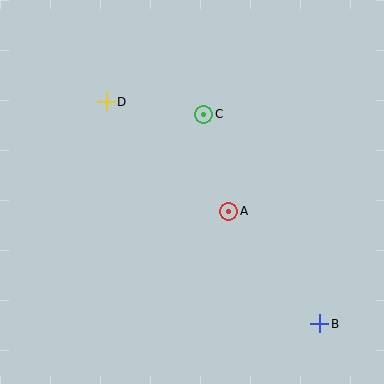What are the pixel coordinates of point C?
Point C is at (204, 114).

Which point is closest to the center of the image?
Point A at (228, 211) is closest to the center.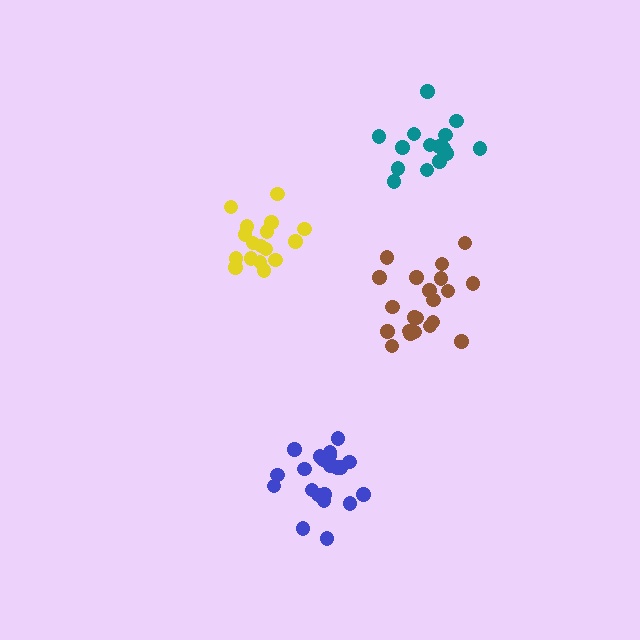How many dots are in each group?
Group 1: 21 dots, Group 2: 17 dots, Group 3: 21 dots, Group 4: 16 dots (75 total).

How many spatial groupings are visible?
There are 4 spatial groupings.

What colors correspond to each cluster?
The clusters are colored: blue, yellow, brown, teal.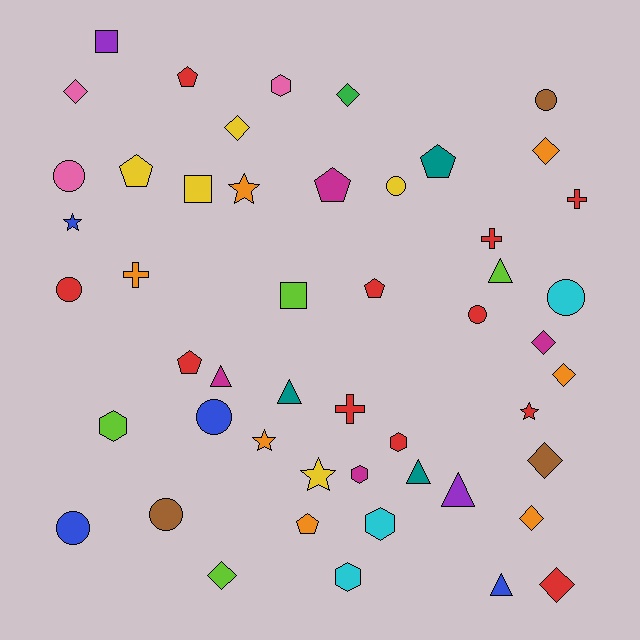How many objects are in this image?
There are 50 objects.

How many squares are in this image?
There are 3 squares.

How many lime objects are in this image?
There are 4 lime objects.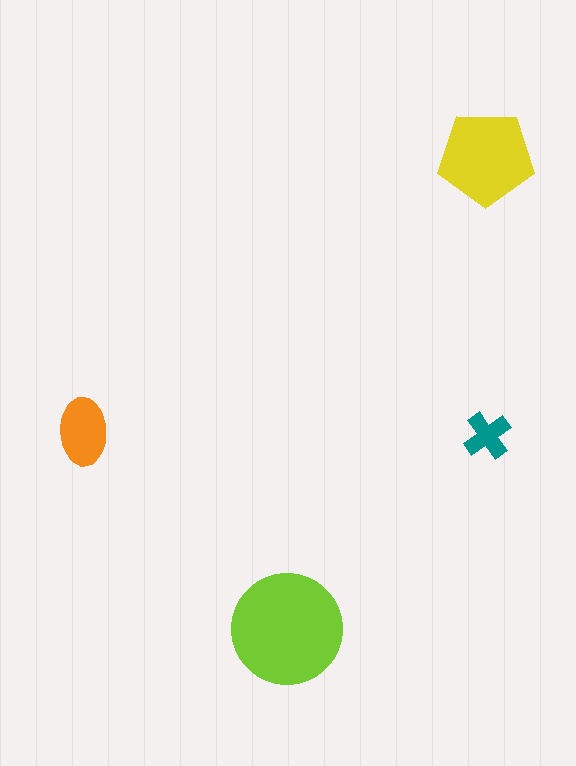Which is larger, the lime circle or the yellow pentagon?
The lime circle.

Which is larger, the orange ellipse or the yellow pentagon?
The yellow pentagon.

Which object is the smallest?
The teal cross.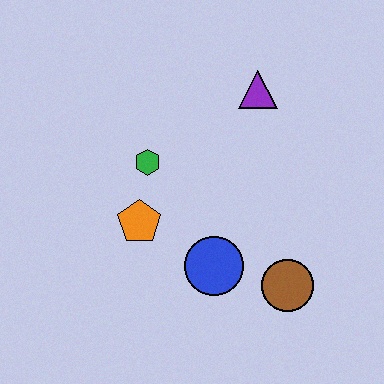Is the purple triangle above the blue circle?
Yes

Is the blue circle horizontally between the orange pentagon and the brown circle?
Yes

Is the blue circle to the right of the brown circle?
No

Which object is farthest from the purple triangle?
The brown circle is farthest from the purple triangle.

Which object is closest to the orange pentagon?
The green hexagon is closest to the orange pentagon.